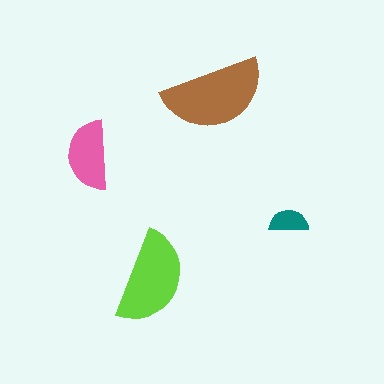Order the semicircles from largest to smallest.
the brown one, the lime one, the pink one, the teal one.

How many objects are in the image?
There are 4 objects in the image.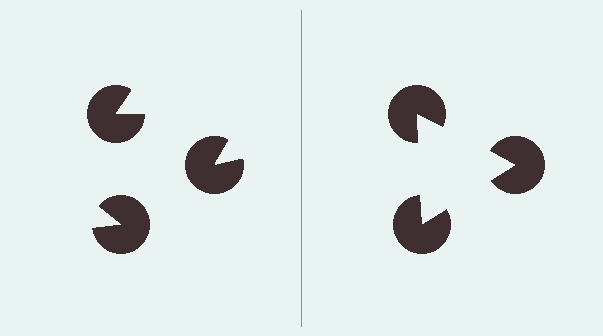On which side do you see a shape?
An illusory triangle appears on the right side. On the left side the wedge cuts are rotated, so no coherent shape forms.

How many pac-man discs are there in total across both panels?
6 — 3 on each side.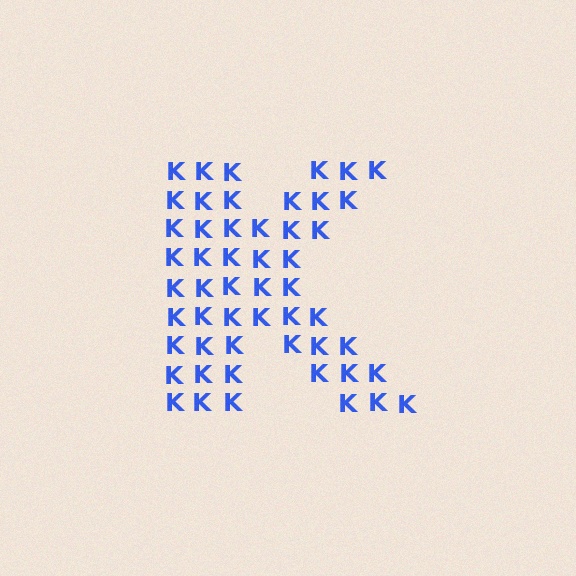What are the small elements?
The small elements are letter K's.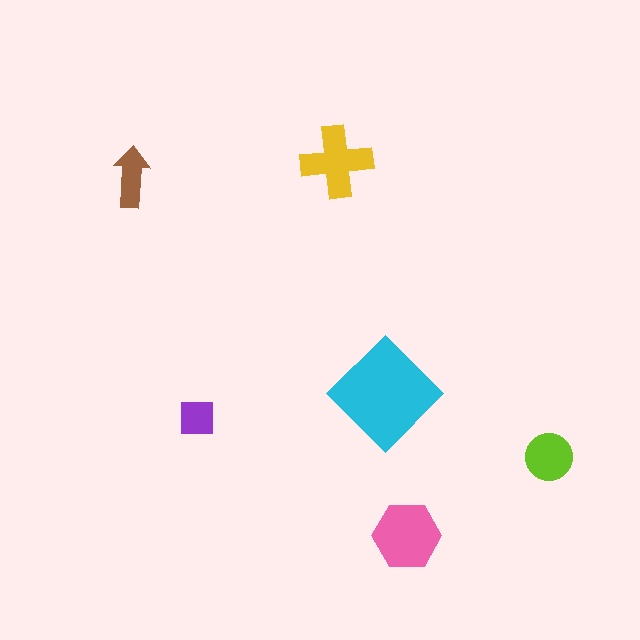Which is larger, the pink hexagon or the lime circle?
The pink hexagon.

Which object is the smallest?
The purple square.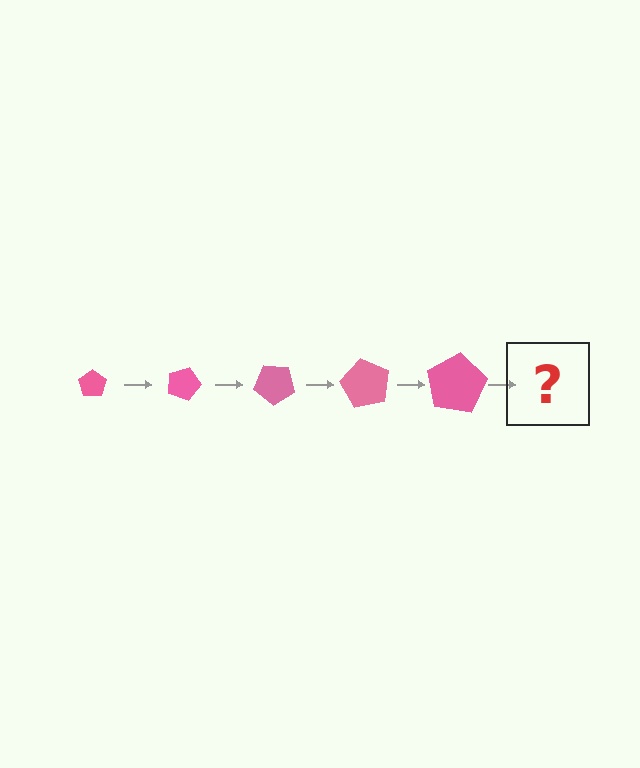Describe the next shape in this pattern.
It should be a pentagon, larger than the previous one and rotated 100 degrees from the start.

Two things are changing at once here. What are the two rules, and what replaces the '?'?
The two rules are that the pentagon grows larger each step and it rotates 20 degrees each step. The '?' should be a pentagon, larger than the previous one and rotated 100 degrees from the start.